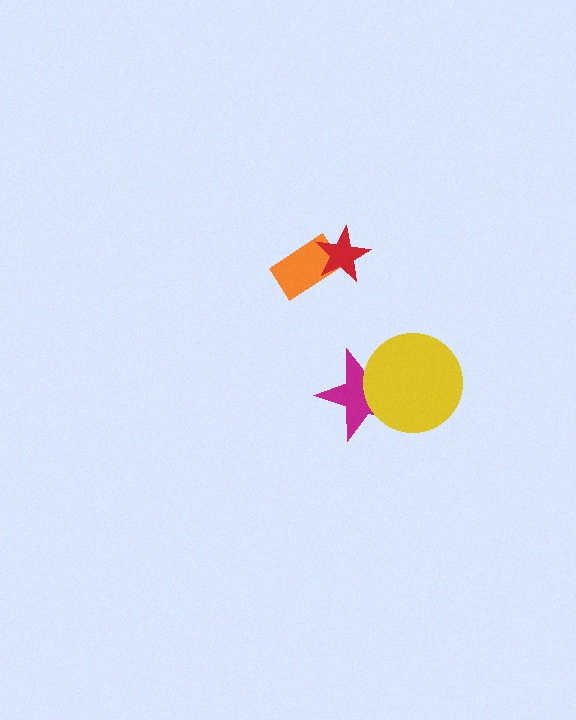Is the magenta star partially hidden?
Yes, it is partially covered by another shape.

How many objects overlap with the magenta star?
1 object overlaps with the magenta star.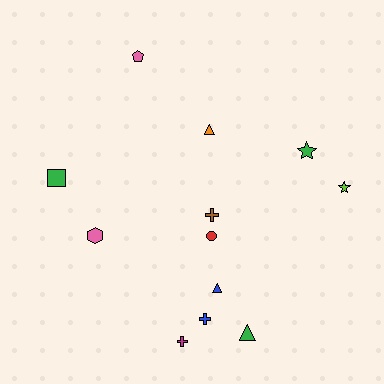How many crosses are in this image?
There are 3 crosses.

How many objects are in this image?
There are 12 objects.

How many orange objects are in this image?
There is 1 orange object.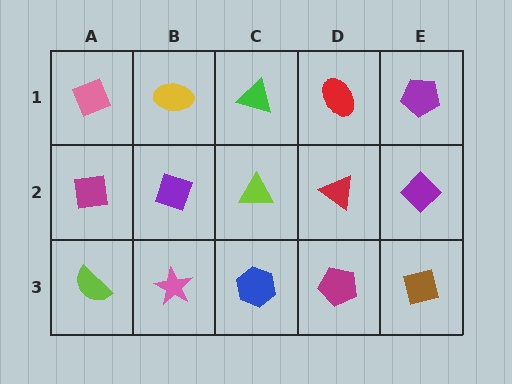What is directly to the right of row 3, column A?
A pink star.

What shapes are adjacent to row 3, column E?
A purple diamond (row 2, column E), a magenta pentagon (row 3, column D).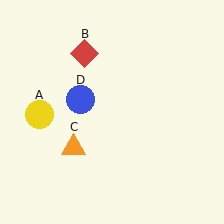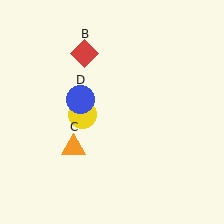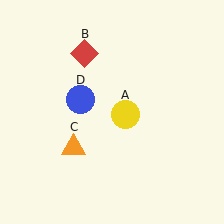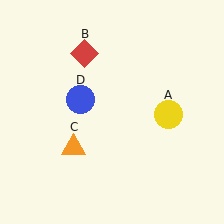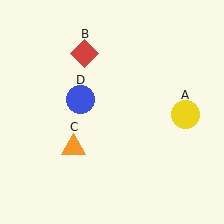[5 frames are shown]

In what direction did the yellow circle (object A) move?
The yellow circle (object A) moved right.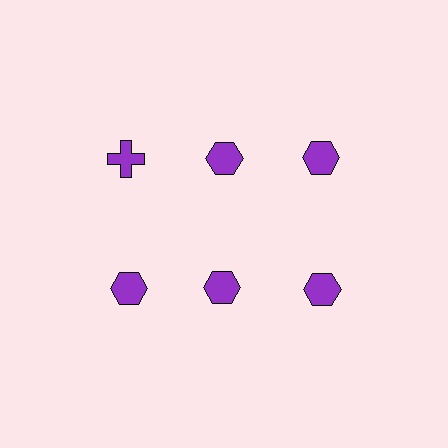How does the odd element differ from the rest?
It has a different shape: cross instead of hexagon.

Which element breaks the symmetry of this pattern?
The purple cross in the top row, leftmost column breaks the symmetry. All other shapes are purple hexagons.